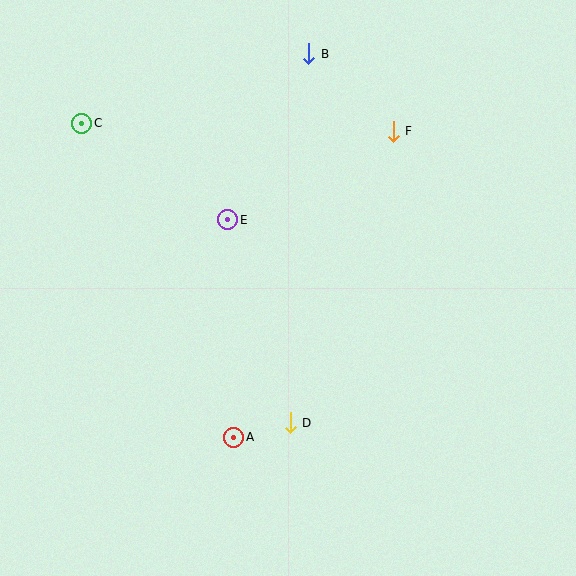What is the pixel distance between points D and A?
The distance between D and A is 58 pixels.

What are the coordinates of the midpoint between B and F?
The midpoint between B and F is at (351, 92).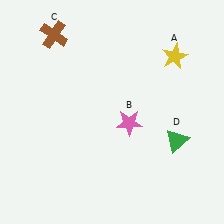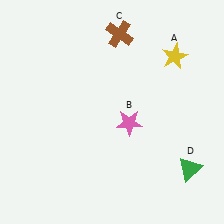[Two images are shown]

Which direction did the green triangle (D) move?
The green triangle (D) moved down.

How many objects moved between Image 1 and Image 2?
2 objects moved between the two images.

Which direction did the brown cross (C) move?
The brown cross (C) moved right.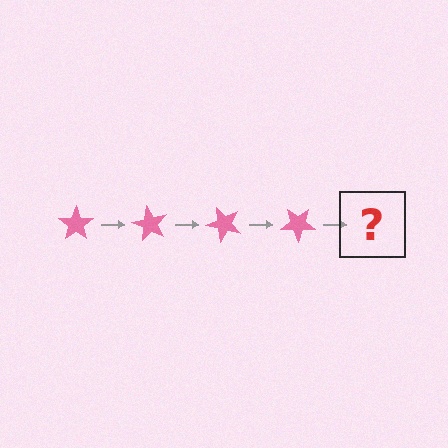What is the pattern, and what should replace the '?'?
The pattern is that the star rotates 60 degrees each step. The '?' should be a pink star rotated 240 degrees.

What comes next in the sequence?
The next element should be a pink star rotated 240 degrees.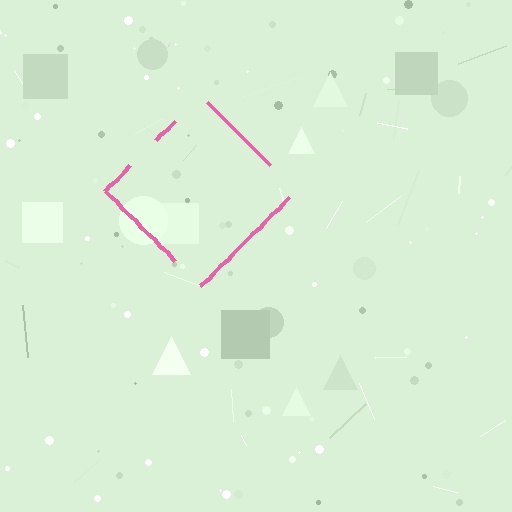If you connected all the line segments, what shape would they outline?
They would outline a diamond.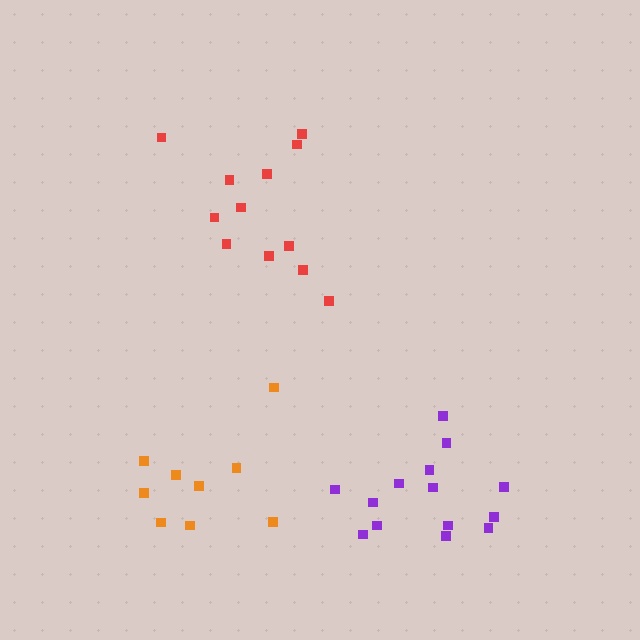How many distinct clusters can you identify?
There are 3 distinct clusters.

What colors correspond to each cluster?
The clusters are colored: orange, red, purple.